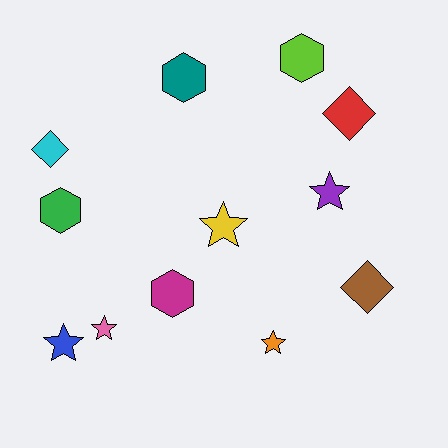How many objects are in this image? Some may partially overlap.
There are 12 objects.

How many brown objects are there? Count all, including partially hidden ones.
There is 1 brown object.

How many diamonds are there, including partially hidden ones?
There are 3 diamonds.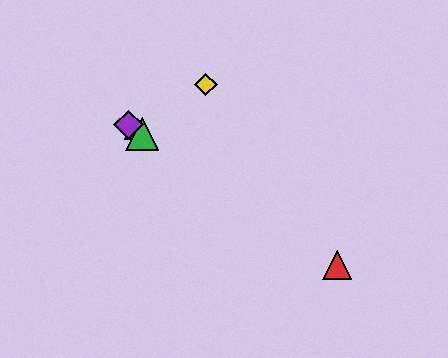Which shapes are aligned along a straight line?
The red triangle, the blue triangle, the green triangle, the purple diamond are aligned along a straight line.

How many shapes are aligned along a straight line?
4 shapes (the red triangle, the blue triangle, the green triangle, the purple diamond) are aligned along a straight line.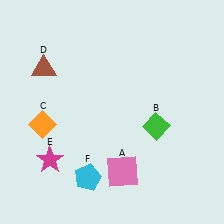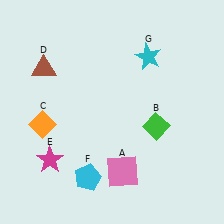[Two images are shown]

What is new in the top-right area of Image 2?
A cyan star (G) was added in the top-right area of Image 2.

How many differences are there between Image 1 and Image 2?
There is 1 difference between the two images.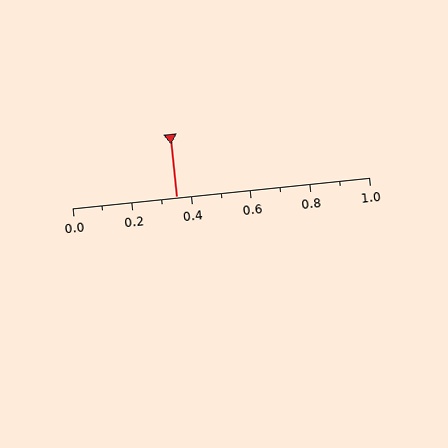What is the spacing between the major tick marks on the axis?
The major ticks are spaced 0.2 apart.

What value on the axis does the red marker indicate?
The marker indicates approximately 0.35.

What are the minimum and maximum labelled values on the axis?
The axis runs from 0.0 to 1.0.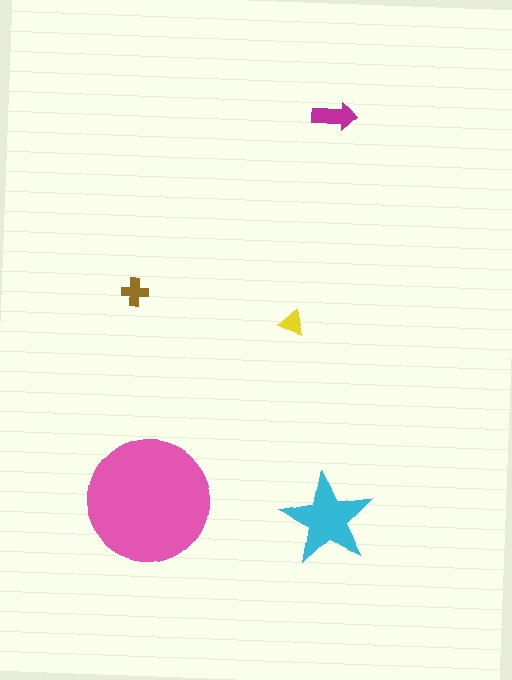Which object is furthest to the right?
The cyan star is rightmost.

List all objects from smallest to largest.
The yellow triangle, the brown cross, the magenta arrow, the cyan star, the pink circle.